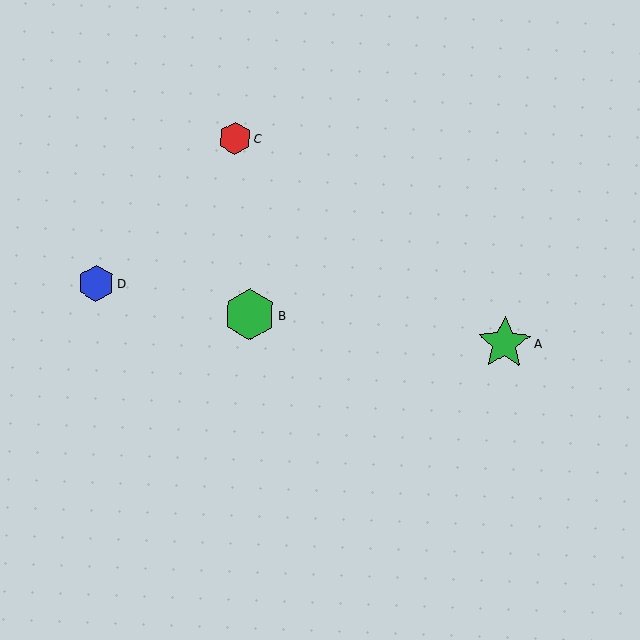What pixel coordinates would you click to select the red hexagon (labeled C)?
Click at (235, 138) to select the red hexagon C.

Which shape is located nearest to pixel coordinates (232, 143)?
The red hexagon (labeled C) at (235, 138) is nearest to that location.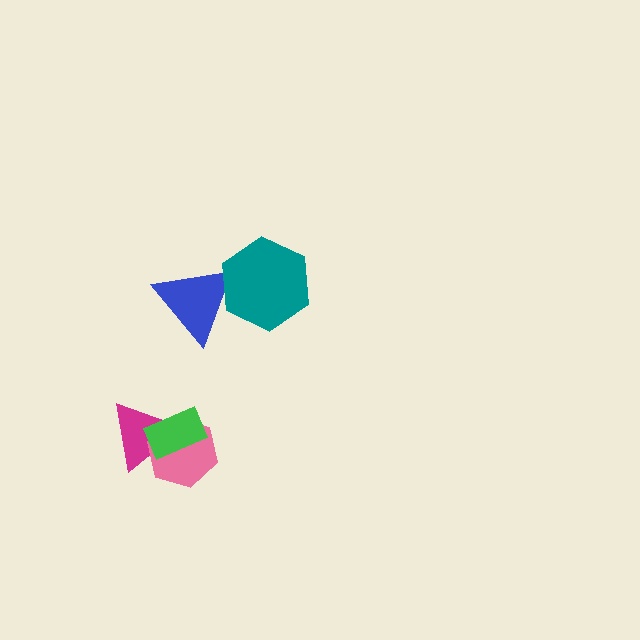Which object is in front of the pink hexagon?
The green rectangle is in front of the pink hexagon.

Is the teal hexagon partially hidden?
No, no other shape covers it.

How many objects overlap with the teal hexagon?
1 object overlaps with the teal hexagon.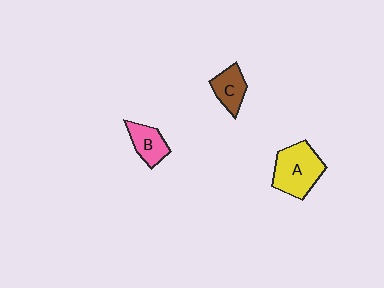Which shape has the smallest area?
Shape C (brown).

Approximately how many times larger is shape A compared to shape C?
Approximately 1.8 times.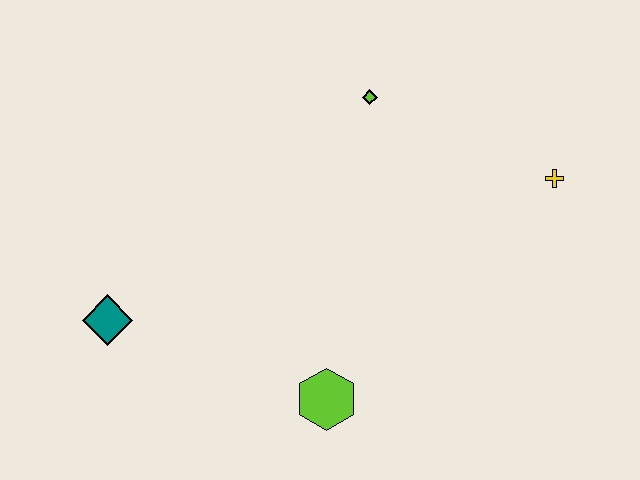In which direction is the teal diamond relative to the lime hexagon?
The teal diamond is to the left of the lime hexagon.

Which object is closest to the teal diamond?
The lime hexagon is closest to the teal diamond.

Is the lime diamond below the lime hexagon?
No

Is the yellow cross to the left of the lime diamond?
No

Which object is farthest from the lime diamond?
The teal diamond is farthest from the lime diamond.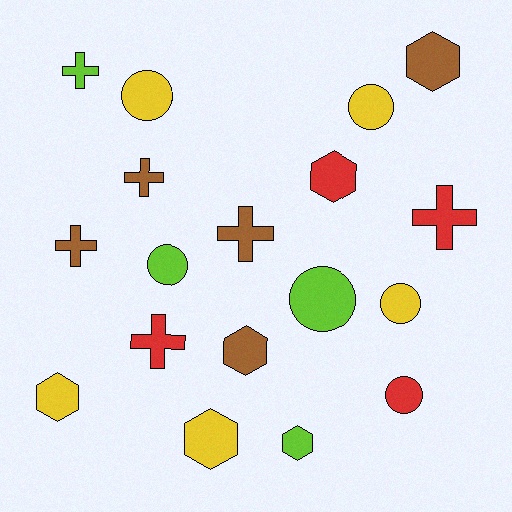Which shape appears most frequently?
Hexagon, with 6 objects.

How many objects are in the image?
There are 18 objects.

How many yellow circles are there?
There are 3 yellow circles.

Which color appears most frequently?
Yellow, with 5 objects.